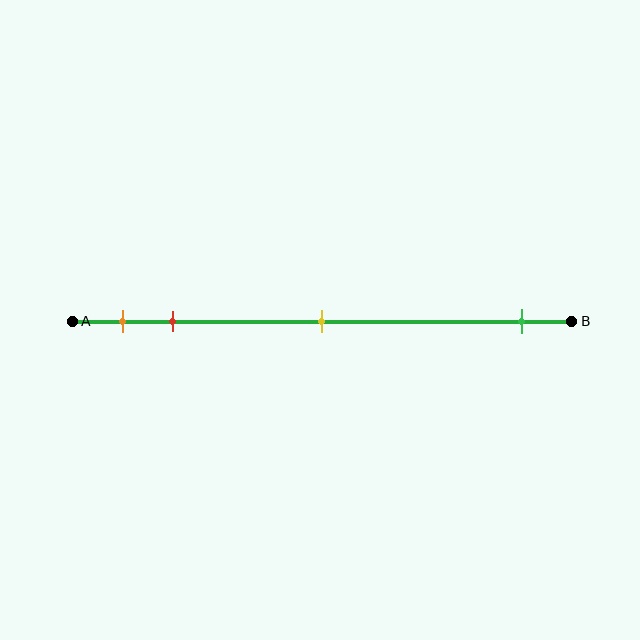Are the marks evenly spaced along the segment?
No, the marks are not evenly spaced.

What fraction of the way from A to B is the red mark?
The red mark is approximately 20% (0.2) of the way from A to B.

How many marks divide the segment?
There are 4 marks dividing the segment.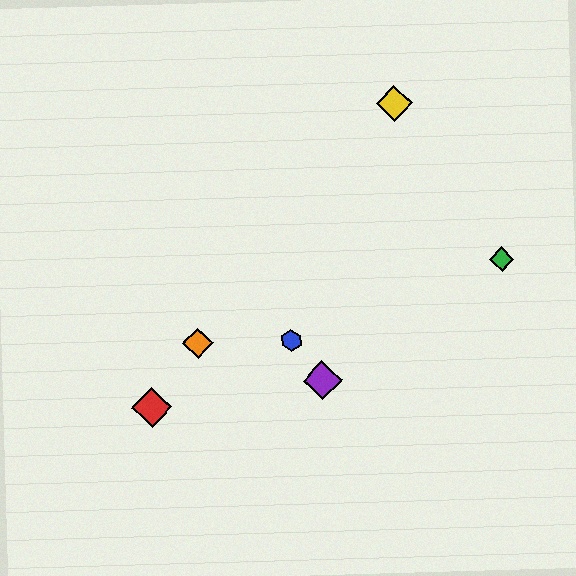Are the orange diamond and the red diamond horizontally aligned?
No, the orange diamond is at y≈343 and the red diamond is at y≈408.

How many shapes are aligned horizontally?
2 shapes (the blue hexagon, the orange diamond) are aligned horizontally.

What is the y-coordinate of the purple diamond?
The purple diamond is at y≈380.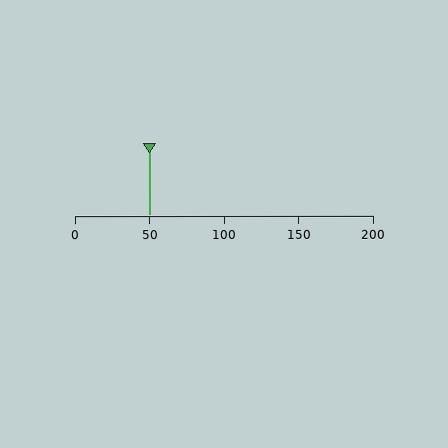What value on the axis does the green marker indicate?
The marker indicates approximately 50.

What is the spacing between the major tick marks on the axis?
The major ticks are spaced 50 apart.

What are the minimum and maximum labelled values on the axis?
The axis runs from 0 to 200.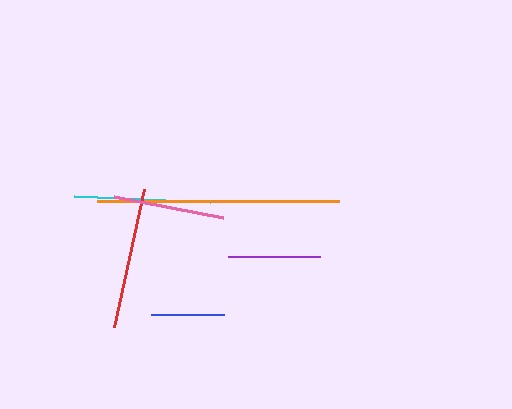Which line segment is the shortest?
The blue line is the shortest at approximately 73 pixels.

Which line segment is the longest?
The orange line is the longest at approximately 242 pixels.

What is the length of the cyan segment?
The cyan segment is approximately 136 pixels long.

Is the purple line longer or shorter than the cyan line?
The cyan line is longer than the purple line.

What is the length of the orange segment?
The orange segment is approximately 242 pixels long.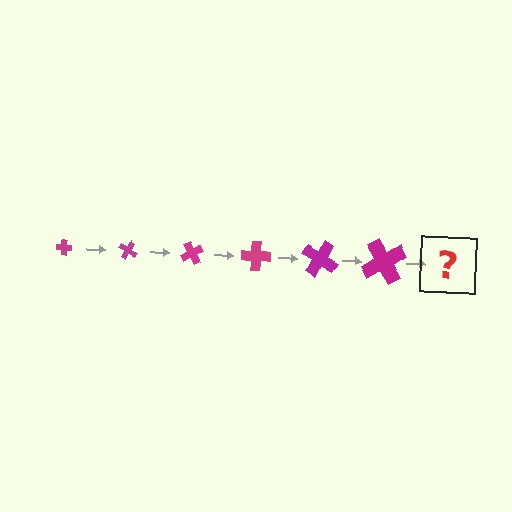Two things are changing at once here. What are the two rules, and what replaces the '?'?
The two rules are that the cross grows larger each step and it rotates 30 degrees each step. The '?' should be a cross, larger than the previous one and rotated 180 degrees from the start.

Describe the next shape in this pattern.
It should be a cross, larger than the previous one and rotated 180 degrees from the start.